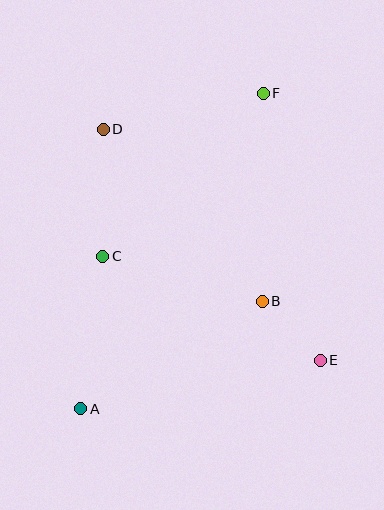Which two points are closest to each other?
Points B and E are closest to each other.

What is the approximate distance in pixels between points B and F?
The distance between B and F is approximately 208 pixels.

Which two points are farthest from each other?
Points A and F are farthest from each other.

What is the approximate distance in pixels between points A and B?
The distance between A and B is approximately 211 pixels.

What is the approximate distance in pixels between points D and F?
The distance between D and F is approximately 164 pixels.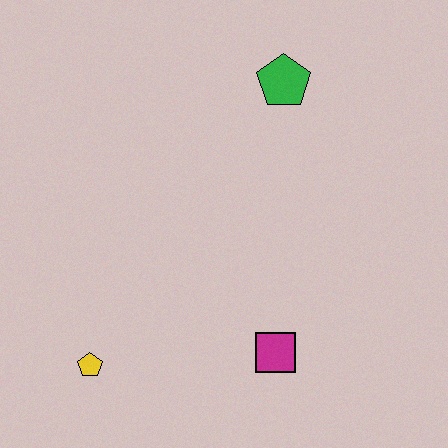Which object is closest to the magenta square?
The yellow pentagon is closest to the magenta square.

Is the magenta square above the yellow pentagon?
Yes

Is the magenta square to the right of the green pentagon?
No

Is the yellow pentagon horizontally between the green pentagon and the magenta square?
No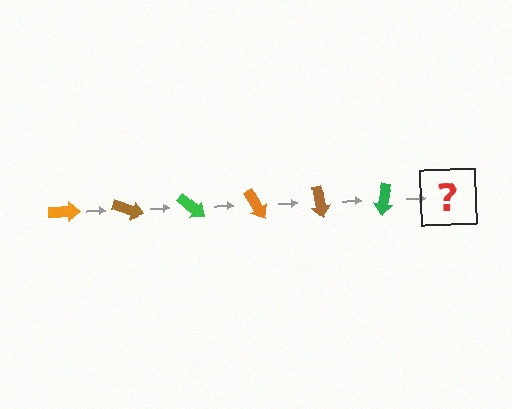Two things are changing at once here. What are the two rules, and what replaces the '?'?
The two rules are that it rotates 20 degrees each step and the color cycles through orange, brown, and green. The '?' should be an orange arrow, rotated 120 degrees from the start.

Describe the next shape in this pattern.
It should be an orange arrow, rotated 120 degrees from the start.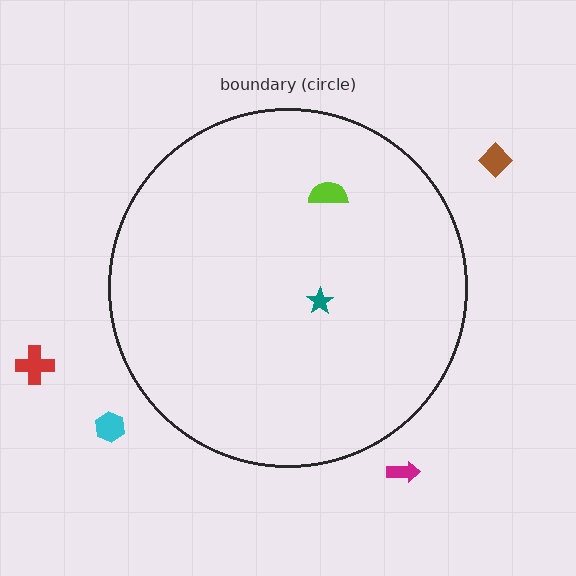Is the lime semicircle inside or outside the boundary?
Inside.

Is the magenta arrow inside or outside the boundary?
Outside.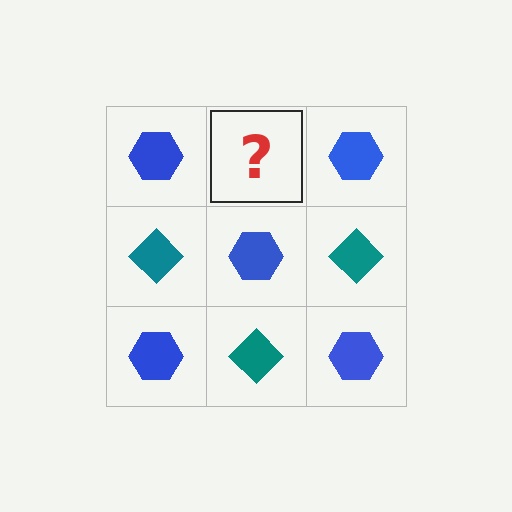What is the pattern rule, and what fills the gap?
The rule is that it alternates blue hexagon and teal diamond in a checkerboard pattern. The gap should be filled with a teal diamond.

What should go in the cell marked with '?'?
The missing cell should contain a teal diamond.